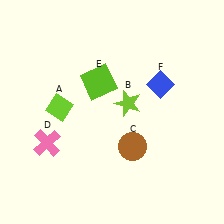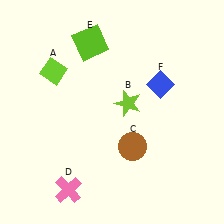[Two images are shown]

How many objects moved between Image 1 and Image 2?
3 objects moved between the two images.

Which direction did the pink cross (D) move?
The pink cross (D) moved down.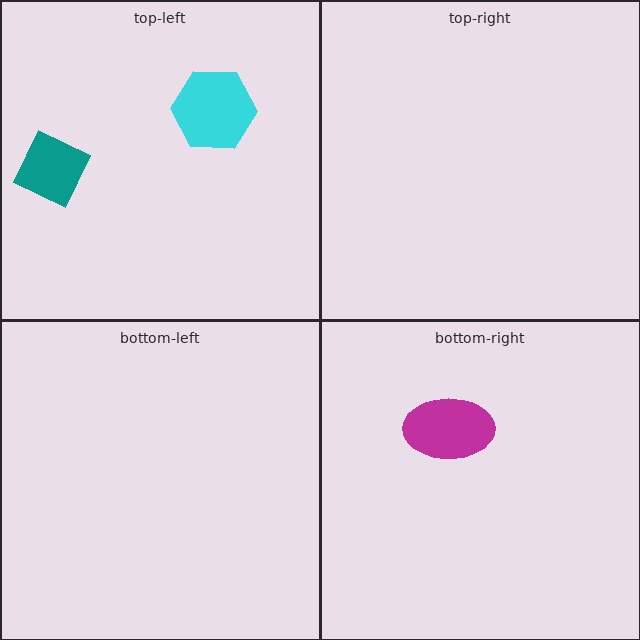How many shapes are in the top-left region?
2.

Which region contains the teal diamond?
The top-left region.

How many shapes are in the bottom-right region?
1.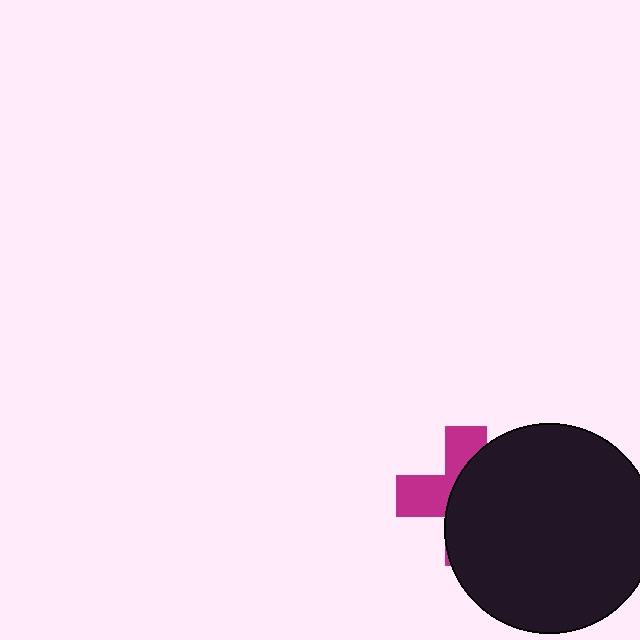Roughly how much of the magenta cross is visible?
A small part of it is visible (roughly 39%).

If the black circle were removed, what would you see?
You would see the complete magenta cross.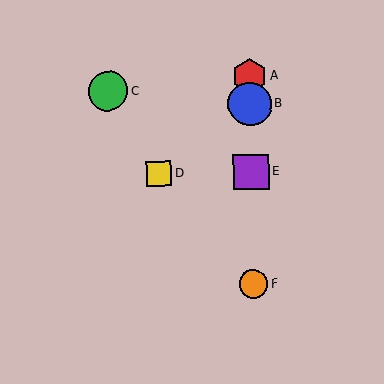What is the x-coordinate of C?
Object C is at x≈108.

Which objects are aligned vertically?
Objects A, B, E, F are aligned vertically.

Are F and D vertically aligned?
No, F is at x≈253 and D is at x≈159.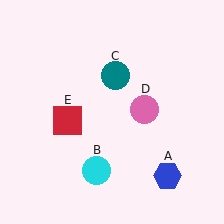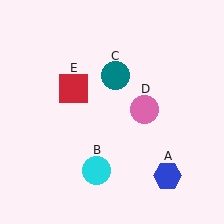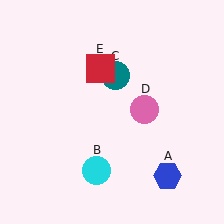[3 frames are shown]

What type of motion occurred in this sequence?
The red square (object E) rotated clockwise around the center of the scene.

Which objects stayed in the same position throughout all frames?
Blue hexagon (object A) and cyan circle (object B) and teal circle (object C) and pink circle (object D) remained stationary.